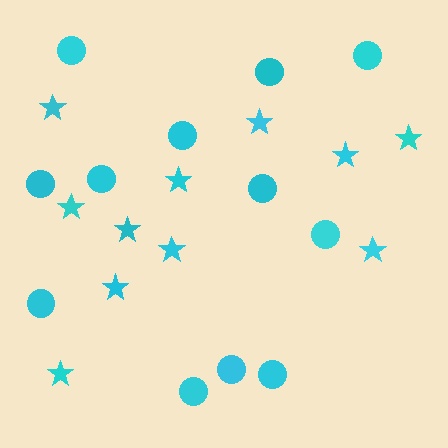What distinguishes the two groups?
There are 2 groups: one group of circles (12) and one group of stars (11).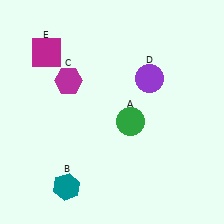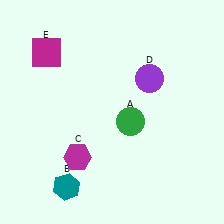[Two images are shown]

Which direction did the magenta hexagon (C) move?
The magenta hexagon (C) moved down.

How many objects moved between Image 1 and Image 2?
1 object moved between the two images.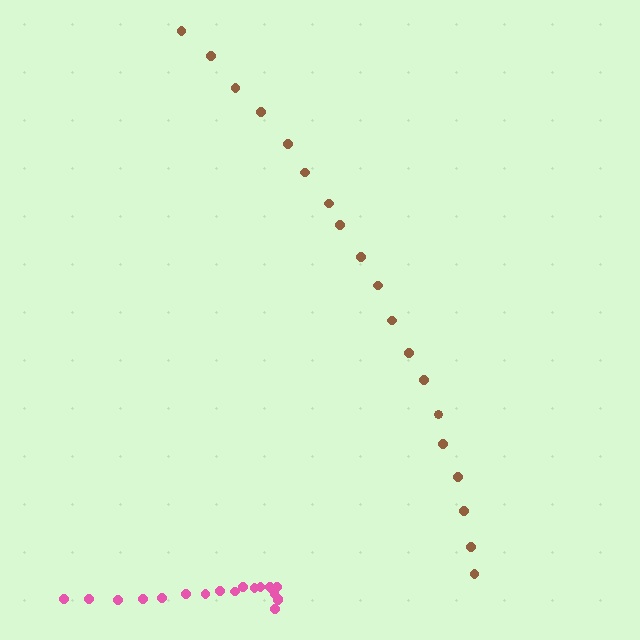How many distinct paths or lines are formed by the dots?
There are 2 distinct paths.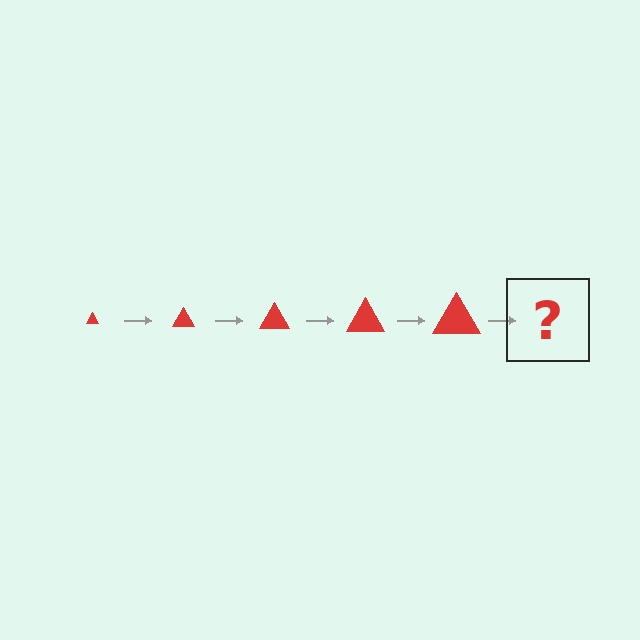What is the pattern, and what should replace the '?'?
The pattern is that the triangle gets progressively larger each step. The '?' should be a red triangle, larger than the previous one.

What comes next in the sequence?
The next element should be a red triangle, larger than the previous one.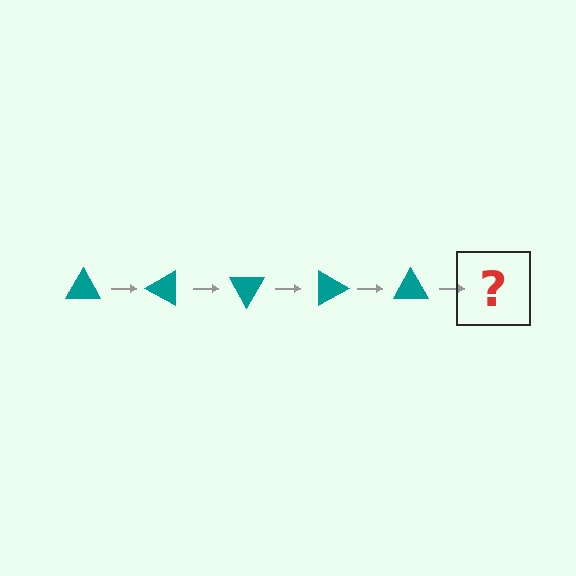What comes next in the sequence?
The next element should be a teal triangle rotated 150 degrees.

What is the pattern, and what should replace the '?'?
The pattern is that the triangle rotates 30 degrees each step. The '?' should be a teal triangle rotated 150 degrees.